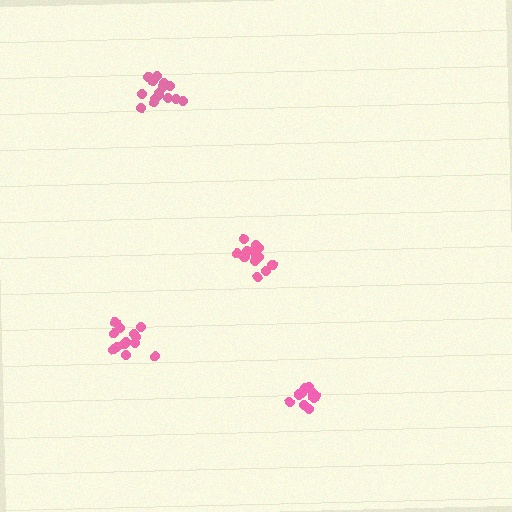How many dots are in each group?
Group 1: 13 dots, Group 2: 10 dots, Group 3: 15 dots, Group 4: 13 dots (51 total).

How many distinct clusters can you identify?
There are 4 distinct clusters.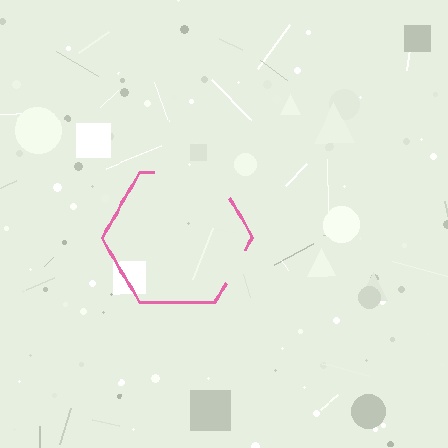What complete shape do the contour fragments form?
The contour fragments form a hexagon.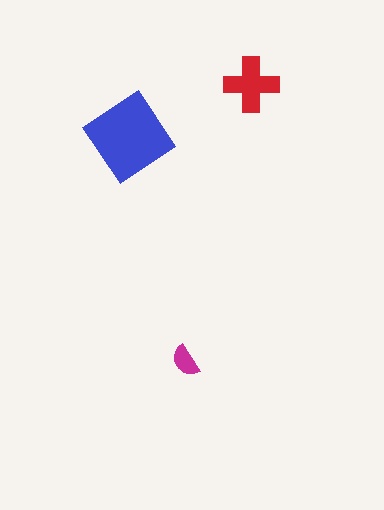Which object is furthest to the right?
The red cross is rightmost.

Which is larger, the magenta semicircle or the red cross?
The red cross.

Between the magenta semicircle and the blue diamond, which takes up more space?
The blue diamond.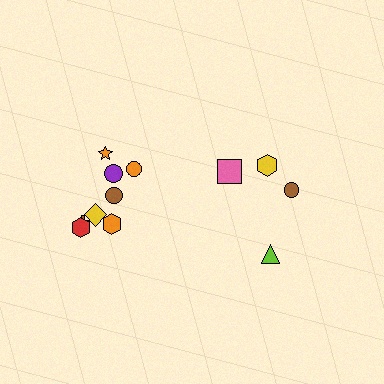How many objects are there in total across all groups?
There are 12 objects.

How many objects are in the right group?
There are 4 objects.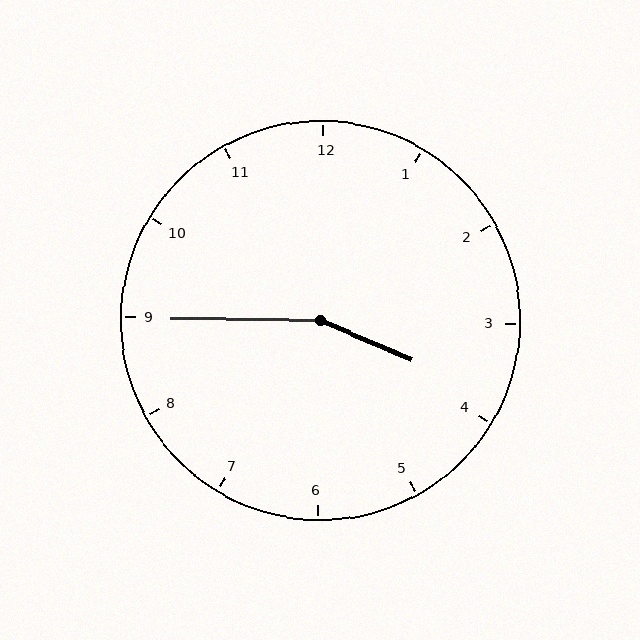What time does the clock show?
3:45.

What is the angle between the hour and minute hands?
Approximately 158 degrees.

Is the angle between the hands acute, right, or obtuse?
It is obtuse.